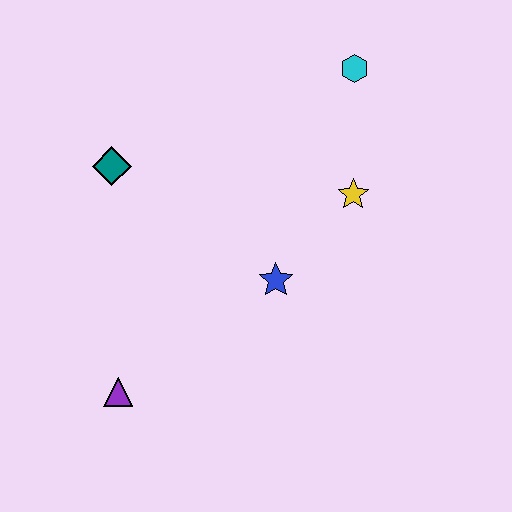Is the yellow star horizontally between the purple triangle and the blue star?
No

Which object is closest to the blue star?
The yellow star is closest to the blue star.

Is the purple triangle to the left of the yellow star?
Yes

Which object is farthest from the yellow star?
The purple triangle is farthest from the yellow star.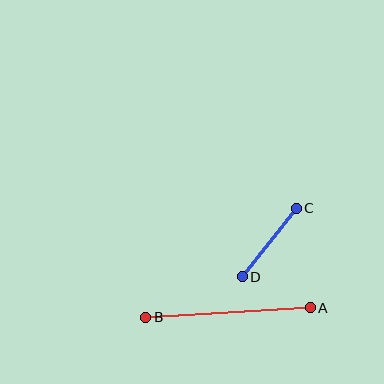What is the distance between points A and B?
The distance is approximately 164 pixels.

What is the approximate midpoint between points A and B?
The midpoint is at approximately (228, 312) pixels.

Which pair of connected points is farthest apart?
Points A and B are farthest apart.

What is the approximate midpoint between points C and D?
The midpoint is at approximately (269, 243) pixels.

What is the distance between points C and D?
The distance is approximately 87 pixels.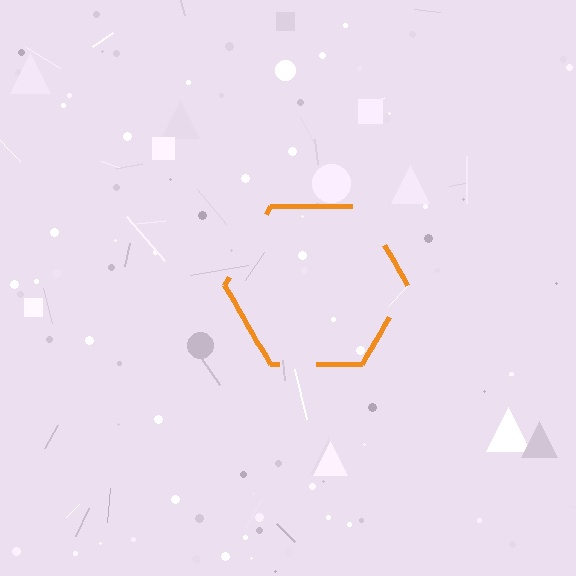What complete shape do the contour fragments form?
The contour fragments form a hexagon.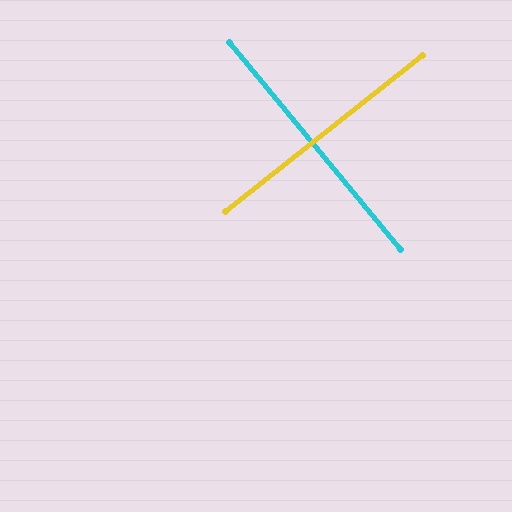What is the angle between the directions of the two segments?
Approximately 89 degrees.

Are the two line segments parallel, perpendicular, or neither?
Perpendicular — they meet at approximately 89°.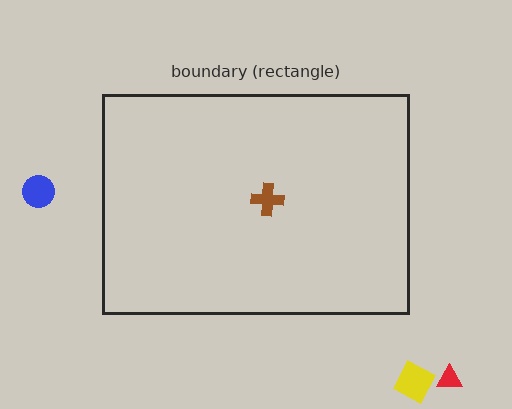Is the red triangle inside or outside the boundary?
Outside.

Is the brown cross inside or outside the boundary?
Inside.